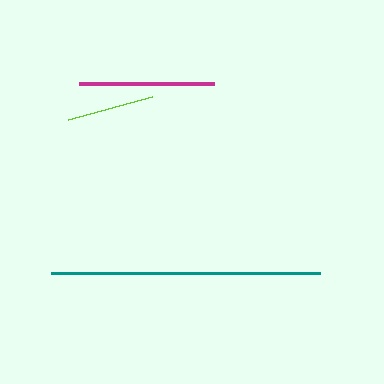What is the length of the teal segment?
The teal segment is approximately 269 pixels long.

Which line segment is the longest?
The teal line is the longest at approximately 269 pixels.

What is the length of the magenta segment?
The magenta segment is approximately 134 pixels long.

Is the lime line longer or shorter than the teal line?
The teal line is longer than the lime line.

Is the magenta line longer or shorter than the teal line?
The teal line is longer than the magenta line.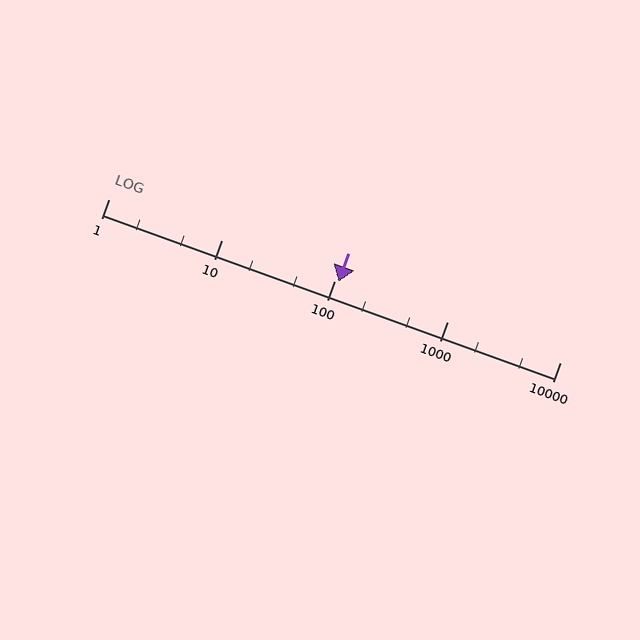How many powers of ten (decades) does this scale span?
The scale spans 4 decades, from 1 to 10000.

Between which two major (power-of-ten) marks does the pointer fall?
The pointer is between 100 and 1000.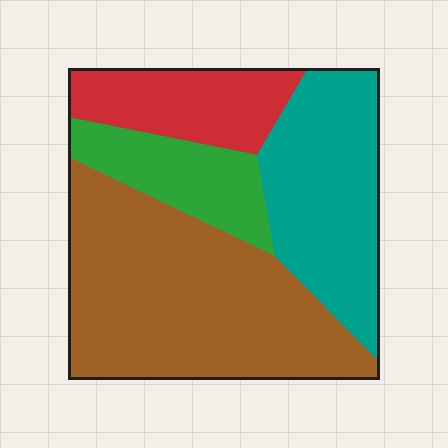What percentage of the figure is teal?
Teal covers around 25% of the figure.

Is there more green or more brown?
Brown.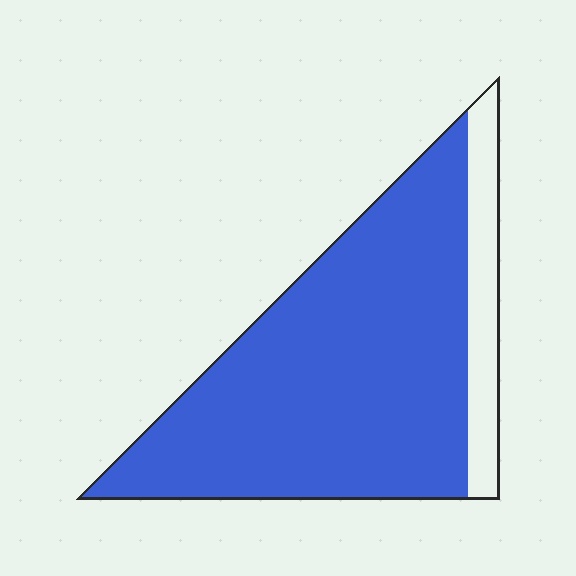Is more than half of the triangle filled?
Yes.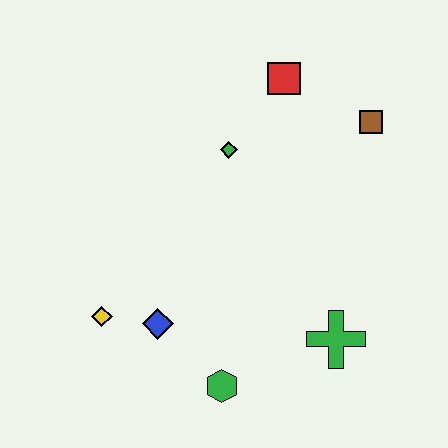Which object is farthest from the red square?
The green hexagon is farthest from the red square.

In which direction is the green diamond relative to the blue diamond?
The green diamond is above the blue diamond.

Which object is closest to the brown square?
The red square is closest to the brown square.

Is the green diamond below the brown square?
Yes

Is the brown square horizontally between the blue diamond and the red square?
No